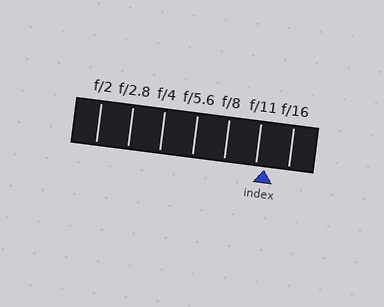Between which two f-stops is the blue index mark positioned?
The index mark is between f/11 and f/16.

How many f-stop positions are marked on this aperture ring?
There are 7 f-stop positions marked.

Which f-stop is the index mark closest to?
The index mark is closest to f/11.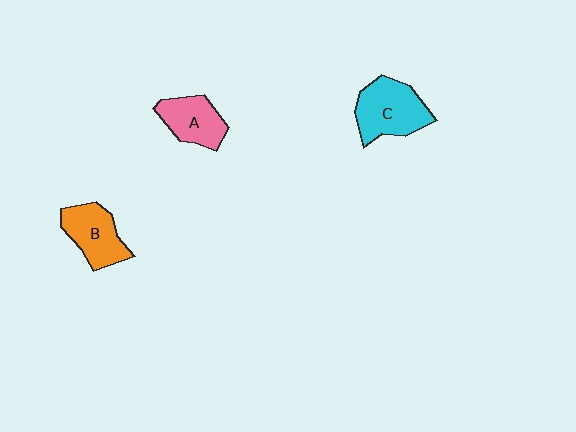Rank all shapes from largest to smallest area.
From largest to smallest: C (cyan), B (orange), A (pink).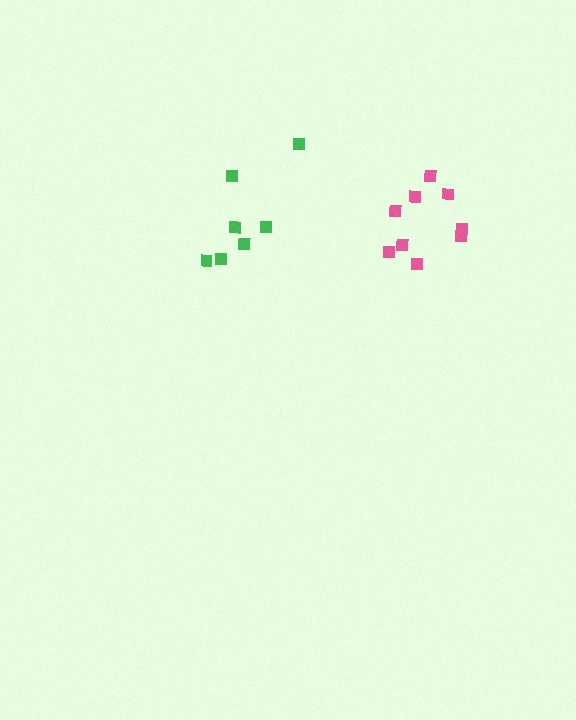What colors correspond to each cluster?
The clusters are colored: green, pink.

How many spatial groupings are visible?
There are 2 spatial groupings.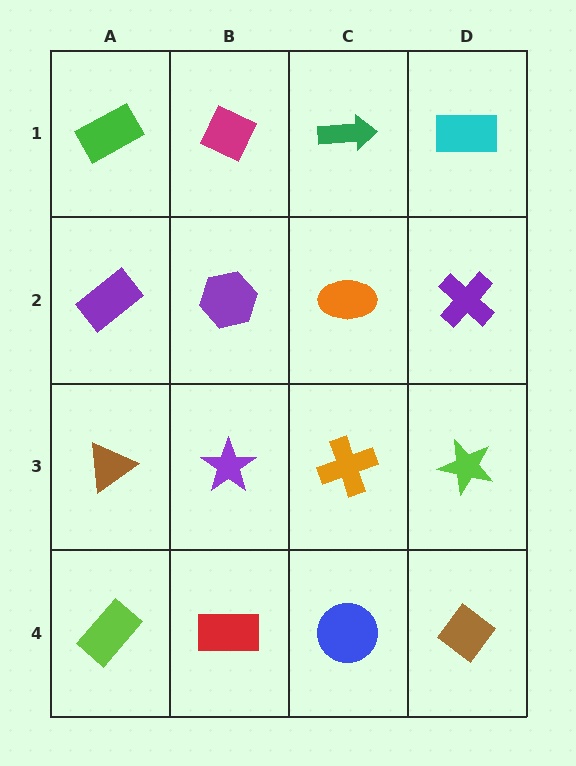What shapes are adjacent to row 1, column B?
A purple hexagon (row 2, column B), a green rectangle (row 1, column A), a green arrow (row 1, column C).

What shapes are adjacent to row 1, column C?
An orange ellipse (row 2, column C), a magenta diamond (row 1, column B), a cyan rectangle (row 1, column D).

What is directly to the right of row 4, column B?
A blue circle.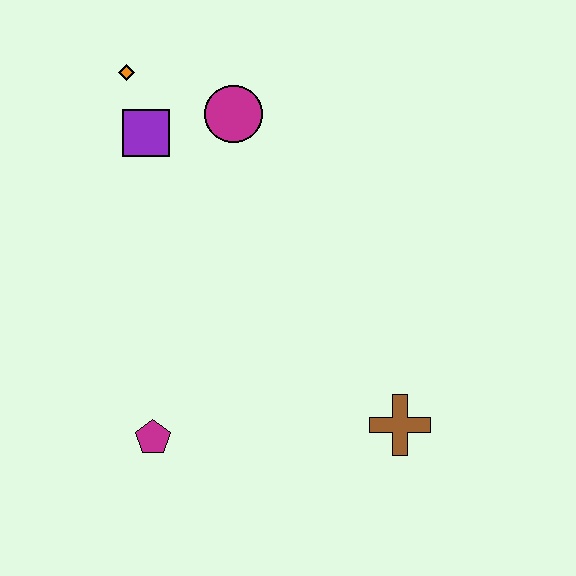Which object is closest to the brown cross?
The magenta pentagon is closest to the brown cross.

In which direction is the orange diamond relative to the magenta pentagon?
The orange diamond is above the magenta pentagon.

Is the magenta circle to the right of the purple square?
Yes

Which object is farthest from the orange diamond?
The brown cross is farthest from the orange diamond.